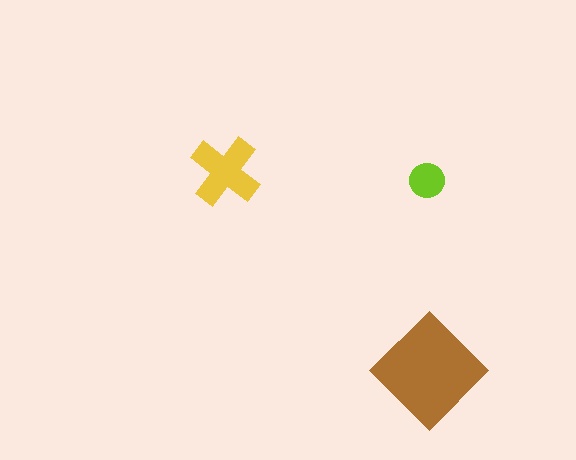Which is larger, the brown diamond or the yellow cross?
The brown diamond.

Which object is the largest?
The brown diamond.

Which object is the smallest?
The lime circle.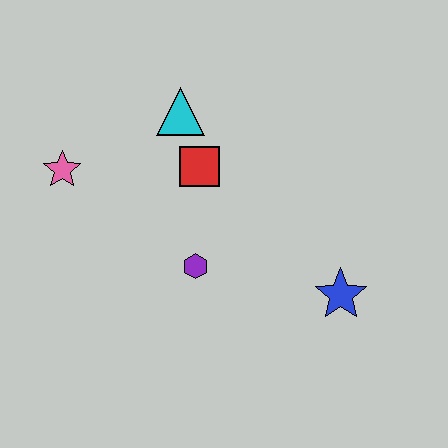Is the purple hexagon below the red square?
Yes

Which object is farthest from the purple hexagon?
The pink star is farthest from the purple hexagon.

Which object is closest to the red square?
The cyan triangle is closest to the red square.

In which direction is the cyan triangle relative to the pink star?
The cyan triangle is to the right of the pink star.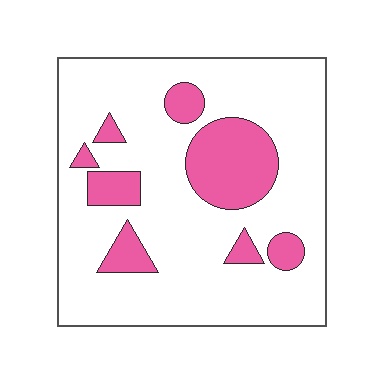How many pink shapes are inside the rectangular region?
8.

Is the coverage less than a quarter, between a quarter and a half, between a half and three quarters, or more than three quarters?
Less than a quarter.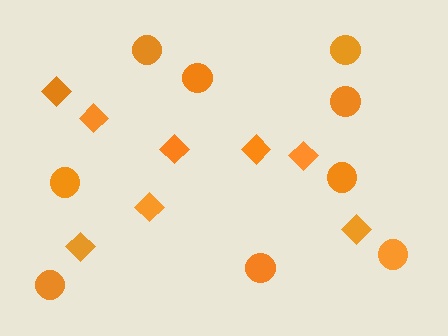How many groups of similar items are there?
There are 2 groups: one group of diamonds (8) and one group of circles (9).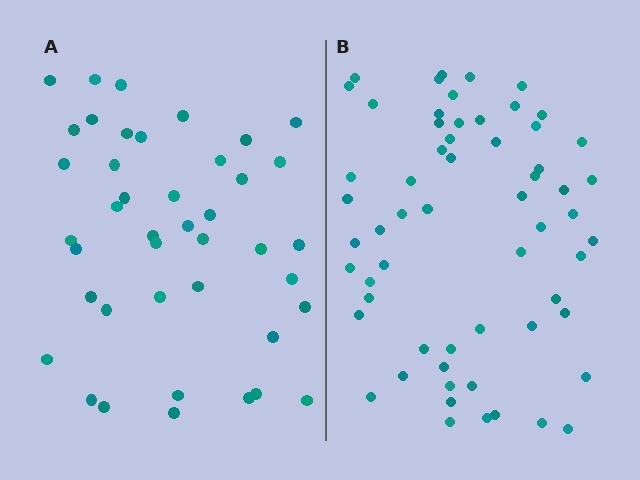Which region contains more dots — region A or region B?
Region B (the right region) has more dots.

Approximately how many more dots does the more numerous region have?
Region B has approximately 20 more dots than region A.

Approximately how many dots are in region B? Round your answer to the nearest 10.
About 60 dots.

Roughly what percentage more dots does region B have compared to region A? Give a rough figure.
About 45% more.